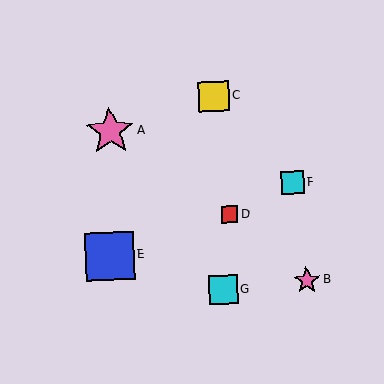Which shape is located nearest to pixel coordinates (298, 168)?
The cyan square (labeled F) at (292, 182) is nearest to that location.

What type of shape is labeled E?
Shape E is a blue square.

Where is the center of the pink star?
The center of the pink star is at (307, 280).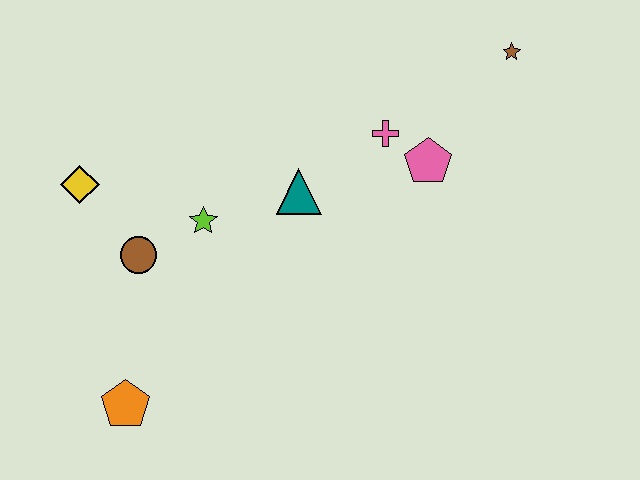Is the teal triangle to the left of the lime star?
No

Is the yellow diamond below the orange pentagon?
No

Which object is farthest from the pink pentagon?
The orange pentagon is farthest from the pink pentagon.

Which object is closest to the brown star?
The pink pentagon is closest to the brown star.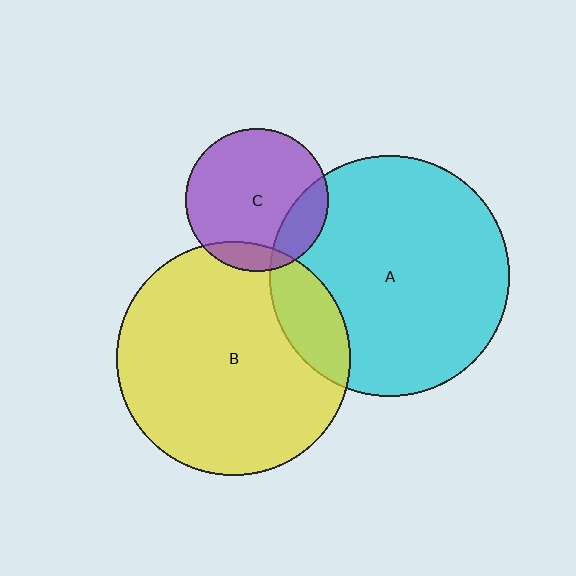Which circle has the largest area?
Circle A (cyan).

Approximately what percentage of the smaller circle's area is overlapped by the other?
Approximately 10%.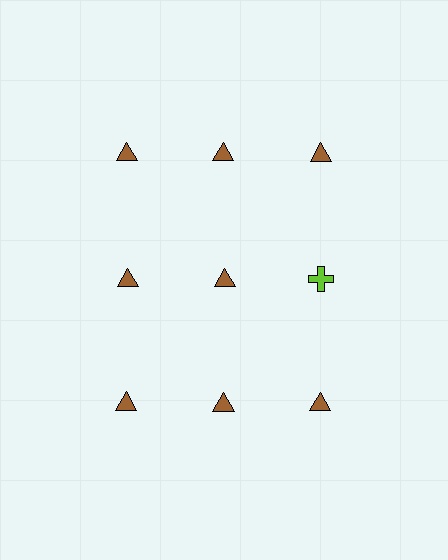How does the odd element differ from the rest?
It differs in both color (lime instead of brown) and shape (cross instead of triangle).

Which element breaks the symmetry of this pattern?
The lime cross in the second row, center column breaks the symmetry. All other shapes are brown triangles.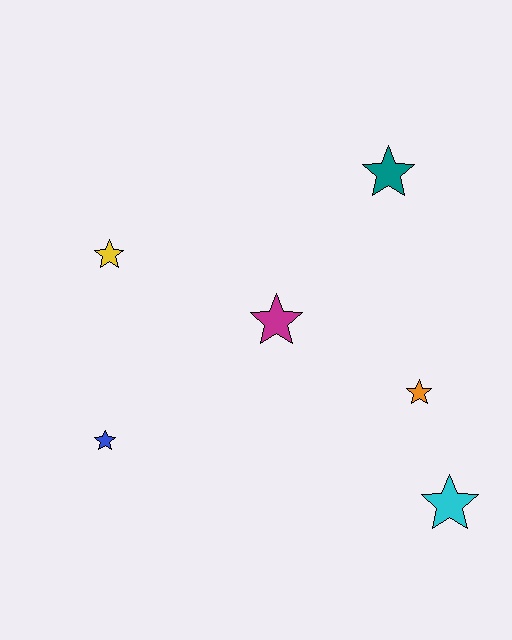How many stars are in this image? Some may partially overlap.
There are 6 stars.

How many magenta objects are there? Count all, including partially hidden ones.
There is 1 magenta object.